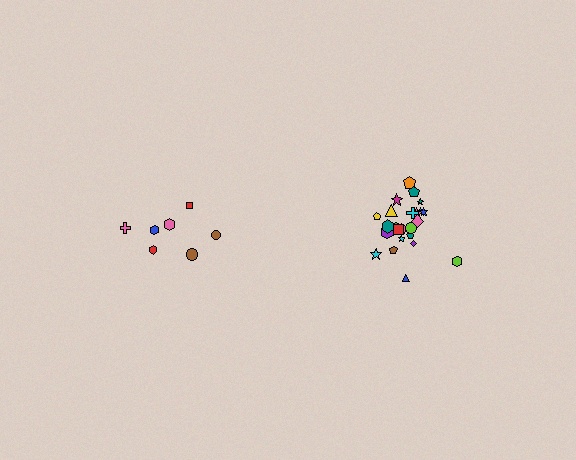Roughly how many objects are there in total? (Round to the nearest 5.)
Roughly 30 objects in total.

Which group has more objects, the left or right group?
The right group.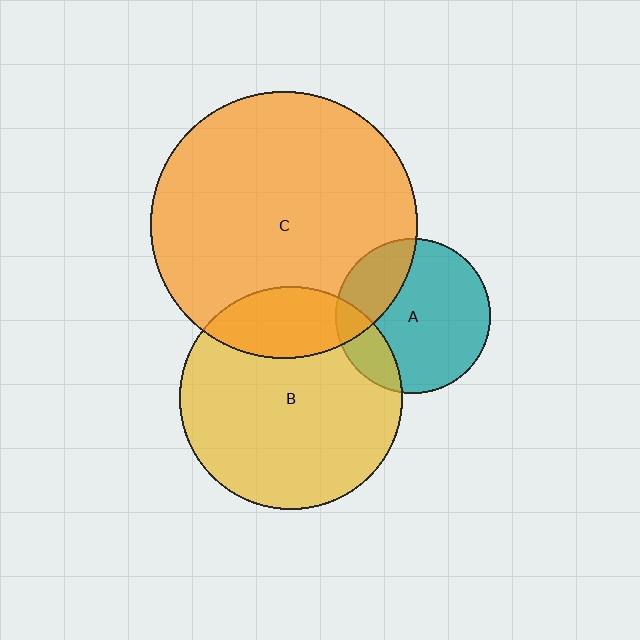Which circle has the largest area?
Circle C (orange).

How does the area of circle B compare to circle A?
Approximately 2.1 times.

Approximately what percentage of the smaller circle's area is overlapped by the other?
Approximately 20%.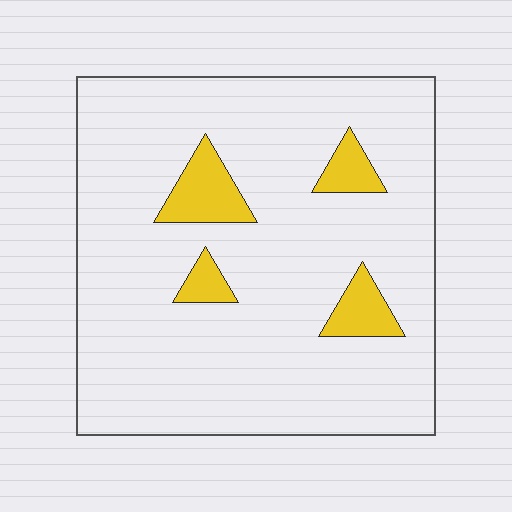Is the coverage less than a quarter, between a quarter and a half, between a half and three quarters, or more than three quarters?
Less than a quarter.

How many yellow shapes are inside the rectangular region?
4.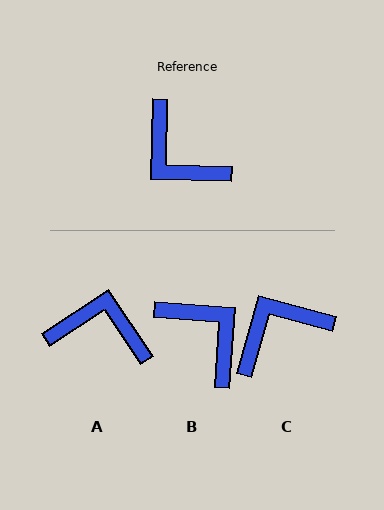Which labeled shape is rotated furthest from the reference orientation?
B, about 177 degrees away.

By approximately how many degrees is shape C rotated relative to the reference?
Approximately 104 degrees clockwise.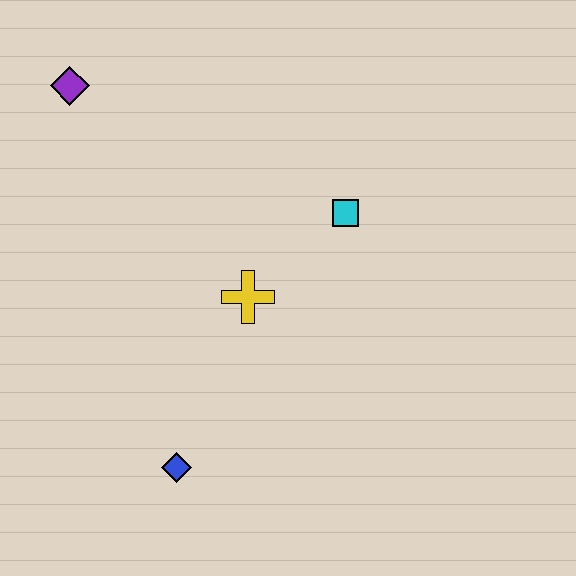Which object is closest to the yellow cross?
The cyan square is closest to the yellow cross.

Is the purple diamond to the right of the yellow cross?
No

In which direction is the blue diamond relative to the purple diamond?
The blue diamond is below the purple diamond.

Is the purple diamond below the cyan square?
No